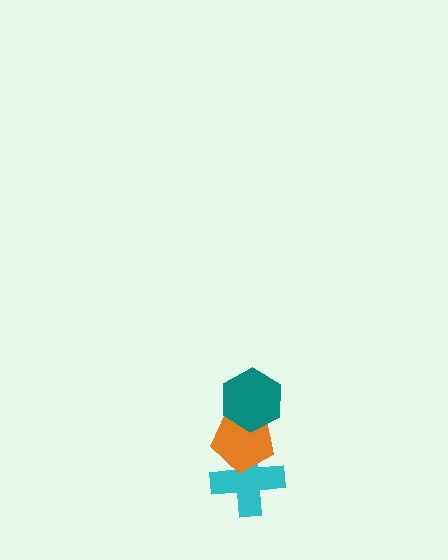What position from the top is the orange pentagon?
The orange pentagon is 2nd from the top.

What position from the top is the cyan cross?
The cyan cross is 3rd from the top.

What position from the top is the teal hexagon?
The teal hexagon is 1st from the top.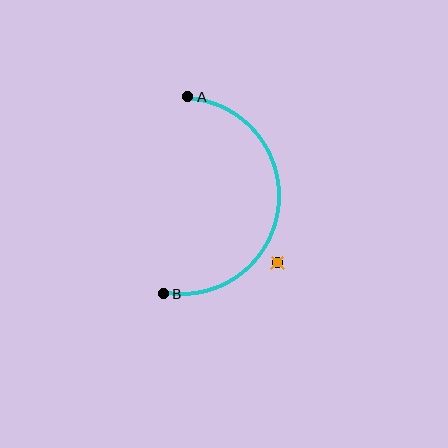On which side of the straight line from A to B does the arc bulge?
The arc bulges to the right of the straight line connecting A and B.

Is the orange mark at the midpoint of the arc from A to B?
No — the orange mark does not lie on the arc at all. It sits slightly outside the curve.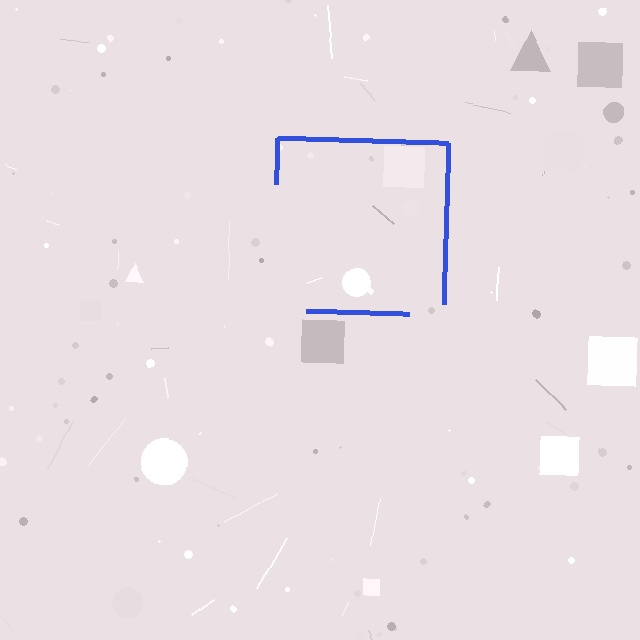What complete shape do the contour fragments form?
The contour fragments form a square.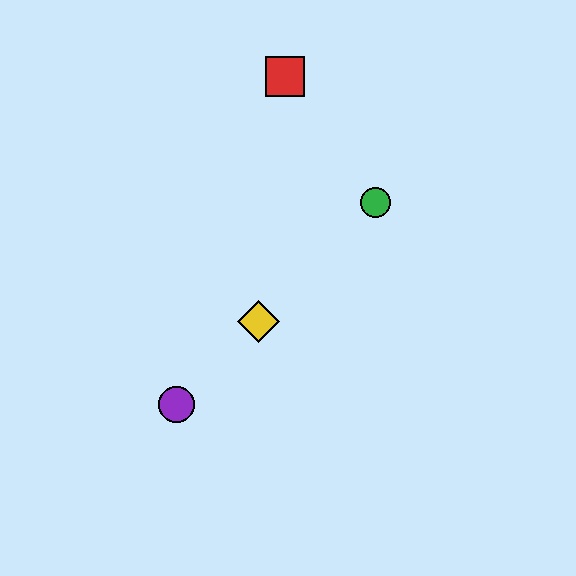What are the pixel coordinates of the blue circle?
The blue circle is at (174, 408).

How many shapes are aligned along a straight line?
4 shapes (the blue circle, the green circle, the yellow diamond, the purple circle) are aligned along a straight line.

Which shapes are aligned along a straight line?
The blue circle, the green circle, the yellow diamond, the purple circle are aligned along a straight line.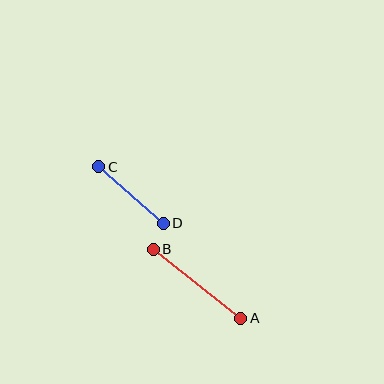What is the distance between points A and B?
The distance is approximately 111 pixels.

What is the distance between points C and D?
The distance is approximately 86 pixels.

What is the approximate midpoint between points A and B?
The midpoint is at approximately (197, 284) pixels.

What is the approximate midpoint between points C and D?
The midpoint is at approximately (131, 195) pixels.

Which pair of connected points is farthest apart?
Points A and B are farthest apart.